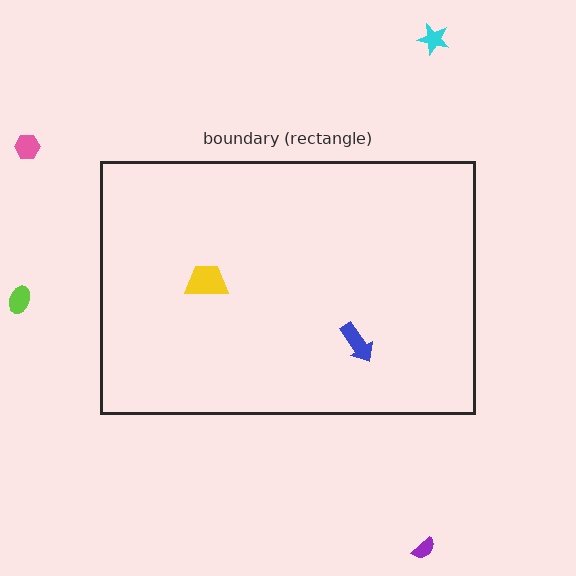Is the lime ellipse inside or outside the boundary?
Outside.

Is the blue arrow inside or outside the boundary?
Inside.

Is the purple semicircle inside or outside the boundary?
Outside.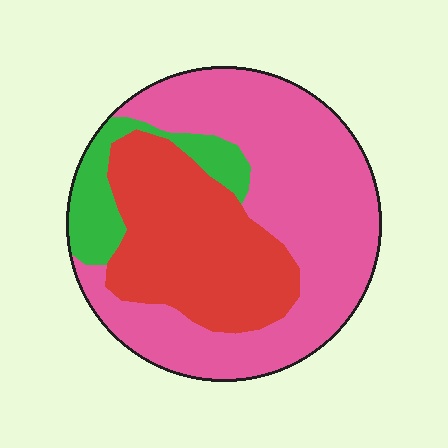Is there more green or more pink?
Pink.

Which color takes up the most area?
Pink, at roughly 55%.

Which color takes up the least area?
Green, at roughly 10%.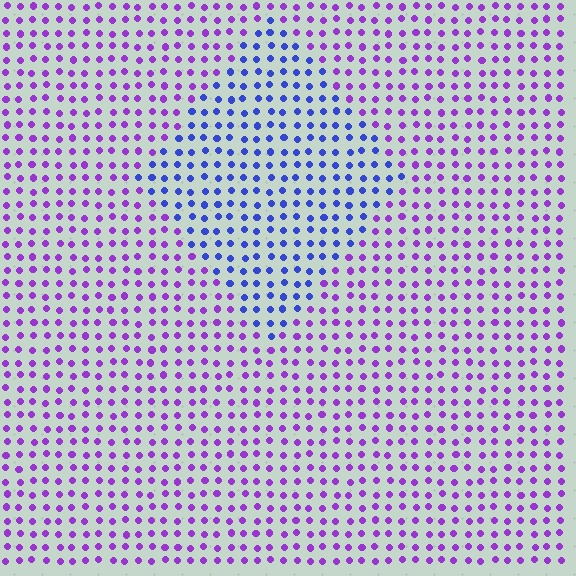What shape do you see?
I see a diamond.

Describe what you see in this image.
The image is filled with small purple elements in a uniform arrangement. A diamond-shaped region is visible where the elements are tinted to a slightly different hue, forming a subtle color boundary.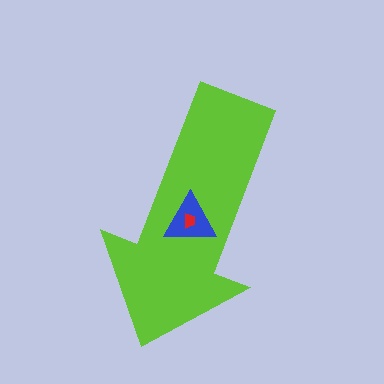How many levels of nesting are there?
3.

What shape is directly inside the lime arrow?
The blue triangle.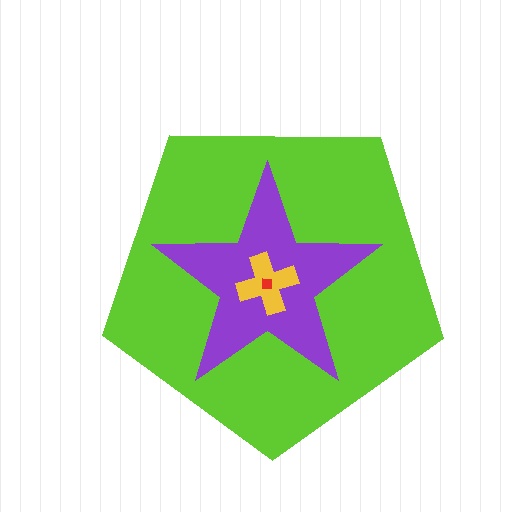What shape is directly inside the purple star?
The yellow cross.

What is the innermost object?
The red square.